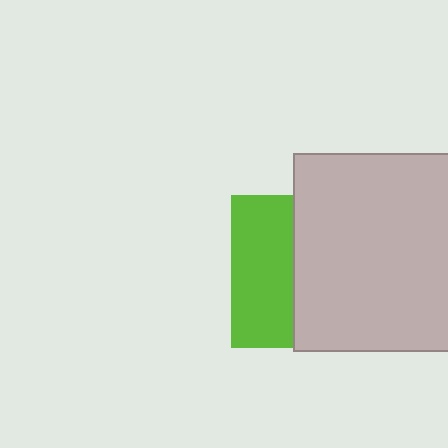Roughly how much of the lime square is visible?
A small part of it is visible (roughly 41%).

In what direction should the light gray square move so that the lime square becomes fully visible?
The light gray square should move right. That is the shortest direction to clear the overlap and leave the lime square fully visible.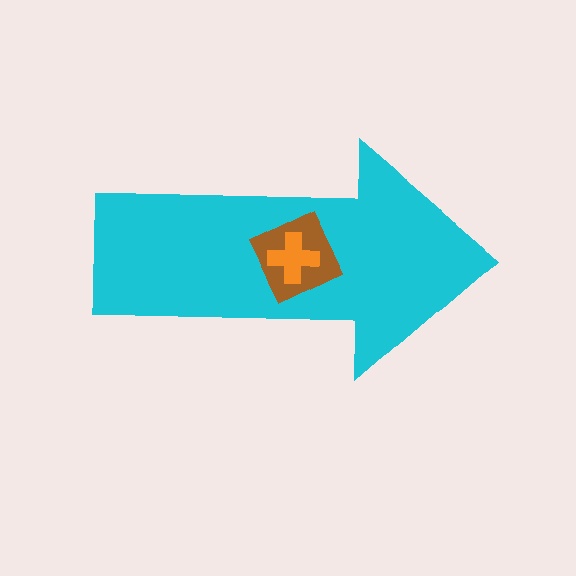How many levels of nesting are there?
3.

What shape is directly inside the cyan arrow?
The brown diamond.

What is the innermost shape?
The orange cross.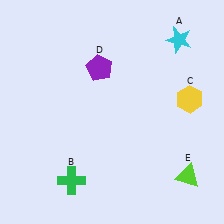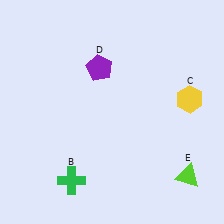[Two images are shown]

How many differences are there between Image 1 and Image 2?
There is 1 difference between the two images.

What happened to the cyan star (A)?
The cyan star (A) was removed in Image 2. It was in the top-right area of Image 1.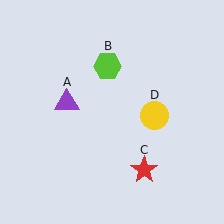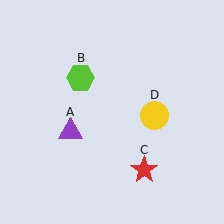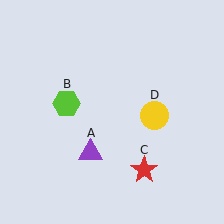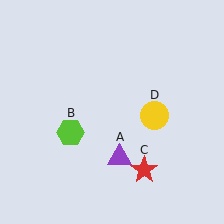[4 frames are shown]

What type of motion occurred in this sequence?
The purple triangle (object A), lime hexagon (object B) rotated counterclockwise around the center of the scene.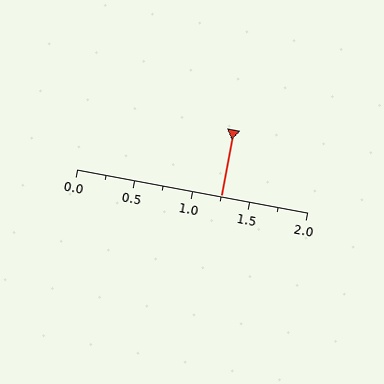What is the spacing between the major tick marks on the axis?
The major ticks are spaced 0.5 apart.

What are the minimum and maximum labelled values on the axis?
The axis runs from 0.0 to 2.0.